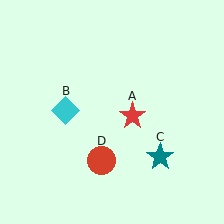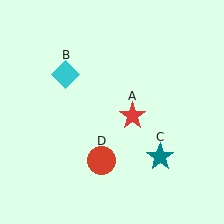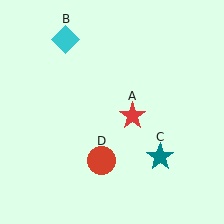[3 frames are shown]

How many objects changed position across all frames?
1 object changed position: cyan diamond (object B).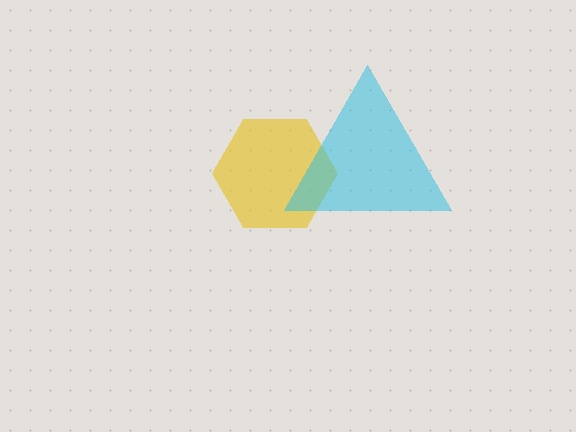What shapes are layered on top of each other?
The layered shapes are: a yellow hexagon, a cyan triangle.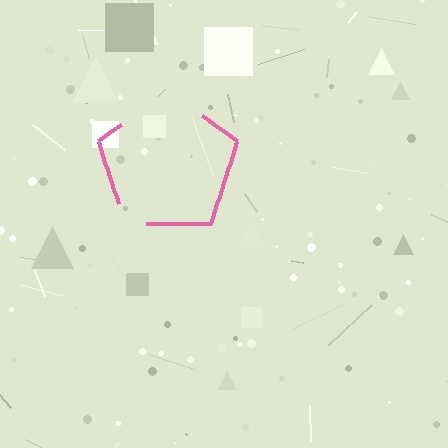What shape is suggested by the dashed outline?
The dashed outline suggests a pentagon.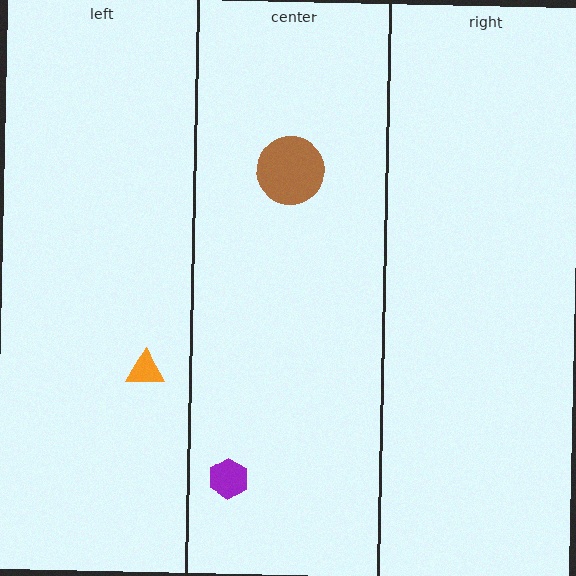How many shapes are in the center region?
2.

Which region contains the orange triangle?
The left region.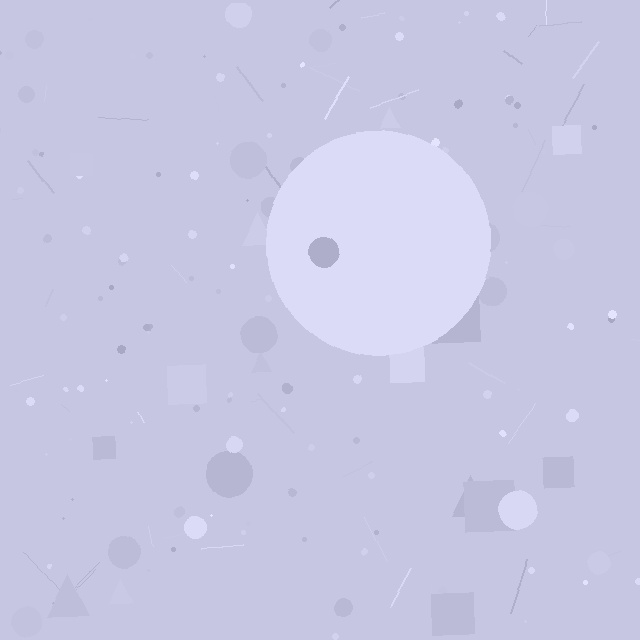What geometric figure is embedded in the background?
A circle is embedded in the background.